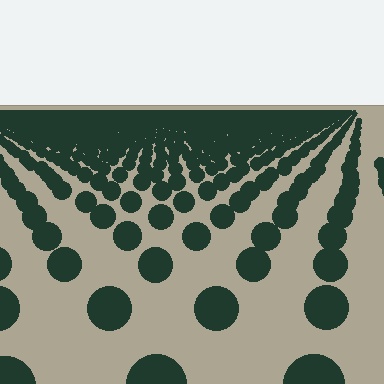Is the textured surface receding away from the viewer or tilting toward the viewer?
The surface is receding away from the viewer. Texture elements get smaller and denser toward the top.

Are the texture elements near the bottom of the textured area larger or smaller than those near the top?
Larger. Near the bottom, elements are closer to the viewer and appear at a bigger on-screen size.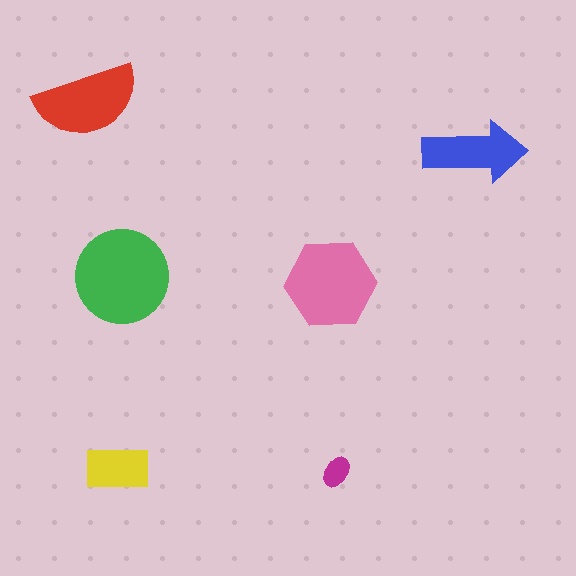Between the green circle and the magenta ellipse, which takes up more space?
The green circle.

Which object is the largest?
The green circle.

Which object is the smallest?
The magenta ellipse.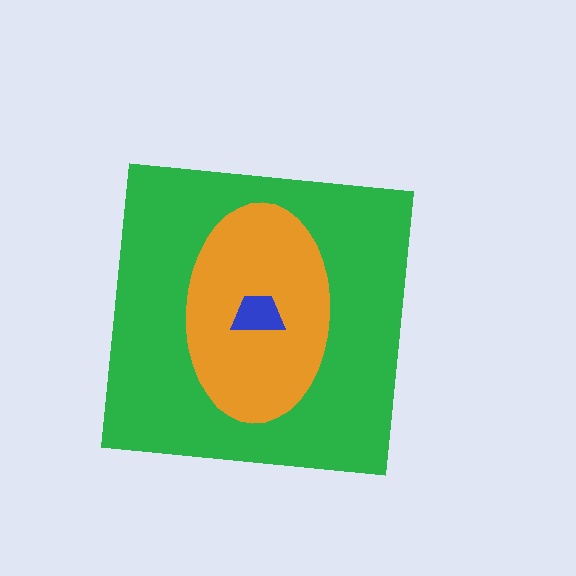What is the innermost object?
The blue trapezoid.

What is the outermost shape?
The green square.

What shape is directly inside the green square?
The orange ellipse.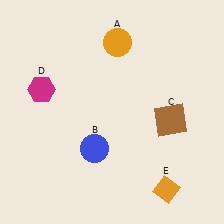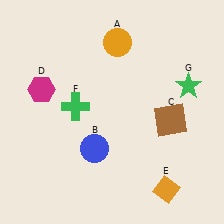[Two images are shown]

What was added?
A green cross (F), a green star (G) were added in Image 2.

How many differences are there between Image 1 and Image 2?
There are 2 differences between the two images.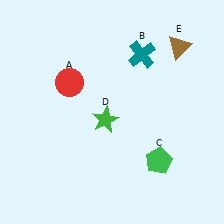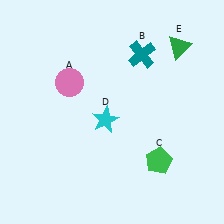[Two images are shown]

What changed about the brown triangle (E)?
In Image 1, E is brown. In Image 2, it changed to green.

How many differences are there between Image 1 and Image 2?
There are 3 differences between the two images.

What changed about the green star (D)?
In Image 1, D is green. In Image 2, it changed to cyan.